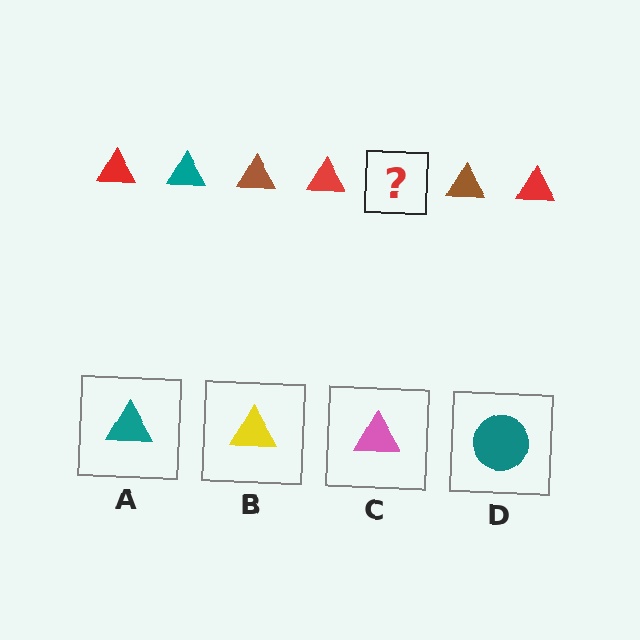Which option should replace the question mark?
Option A.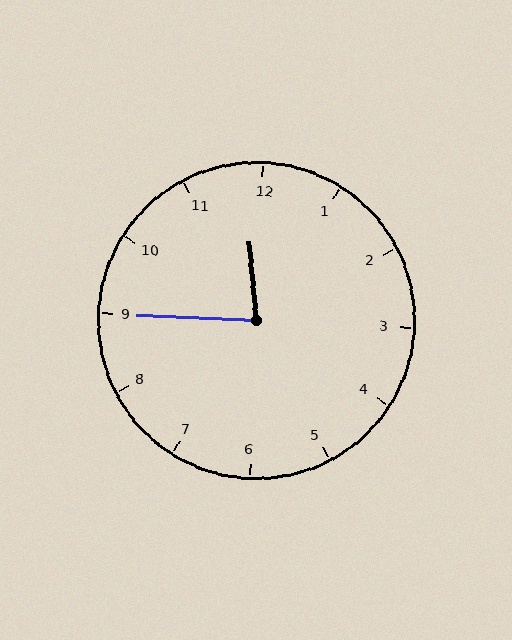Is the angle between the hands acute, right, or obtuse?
It is acute.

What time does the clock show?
11:45.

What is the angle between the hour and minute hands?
Approximately 82 degrees.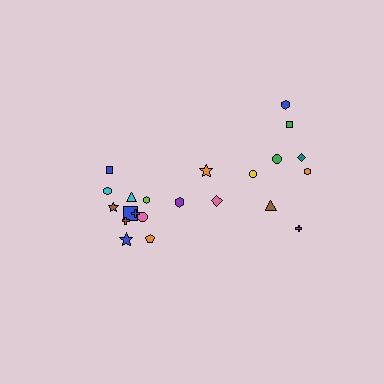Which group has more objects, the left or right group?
The left group.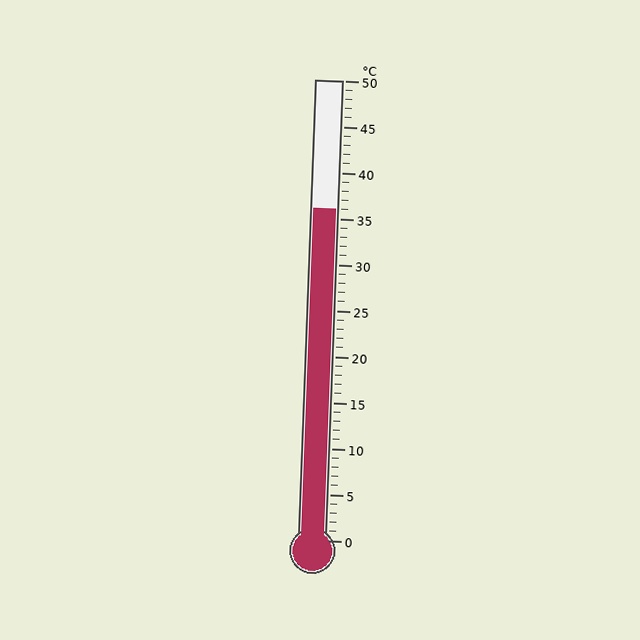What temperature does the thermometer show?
The thermometer shows approximately 36°C.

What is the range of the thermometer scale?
The thermometer scale ranges from 0°C to 50°C.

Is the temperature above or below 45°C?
The temperature is below 45°C.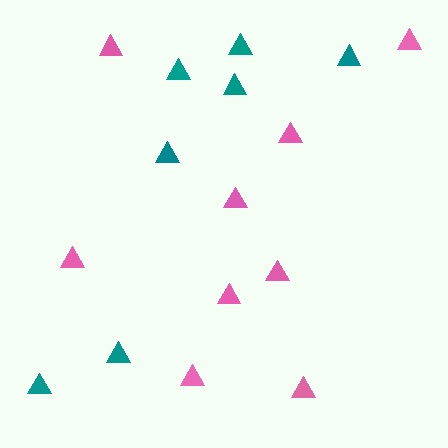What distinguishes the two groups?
There are 2 groups: one group of pink triangles (9) and one group of teal triangles (7).